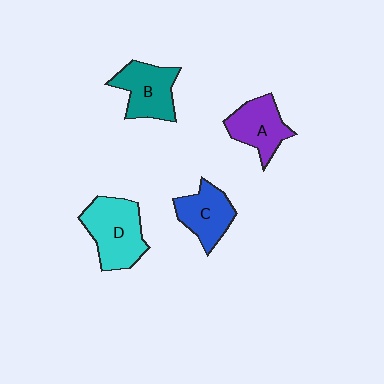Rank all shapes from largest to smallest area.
From largest to smallest: D (cyan), B (teal), A (purple), C (blue).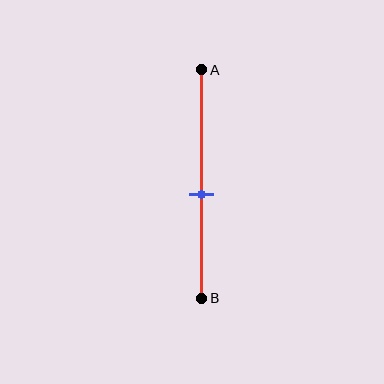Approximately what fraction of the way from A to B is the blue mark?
The blue mark is approximately 55% of the way from A to B.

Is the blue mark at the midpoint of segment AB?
No, the mark is at about 55% from A, not at the 50% midpoint.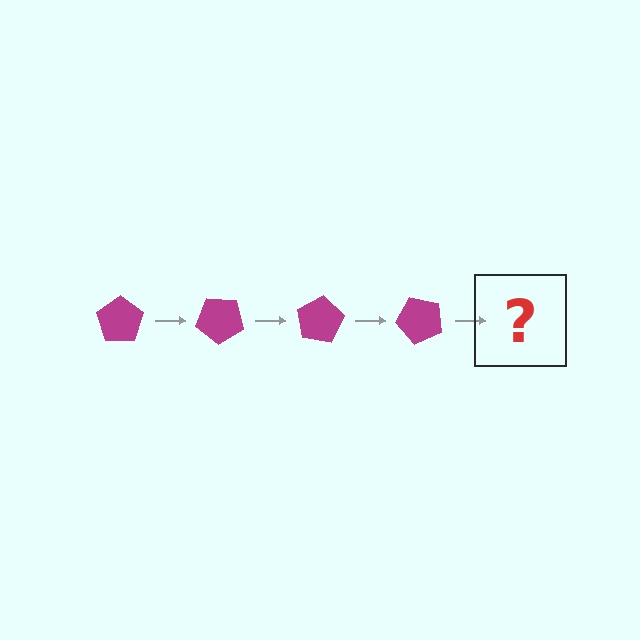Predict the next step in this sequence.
The next step is a magenta pentagon rotated 160 degrees.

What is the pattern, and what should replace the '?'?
The pattern is that the pentagon rotates 40 degrees each step. The '?' should be a magenta pentagon rotated 160 degrees.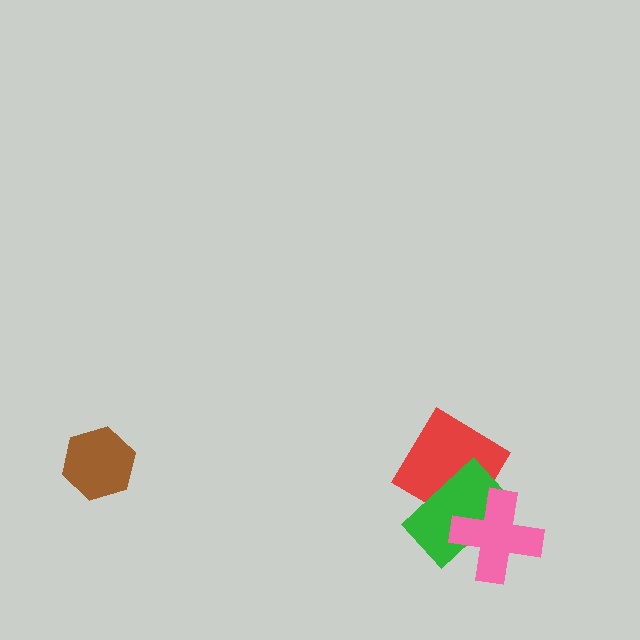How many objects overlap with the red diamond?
1 object overlaps with the red diamond.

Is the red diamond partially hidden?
Yes, it is partially covered by another shape.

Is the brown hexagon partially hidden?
No, no other shape covers it.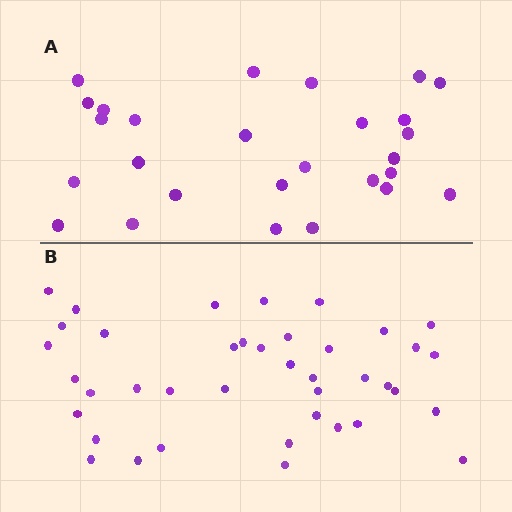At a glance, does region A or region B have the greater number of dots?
Region B (the bottom region) has more dots.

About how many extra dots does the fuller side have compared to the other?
Region B has approximately 15 more dots than region A.